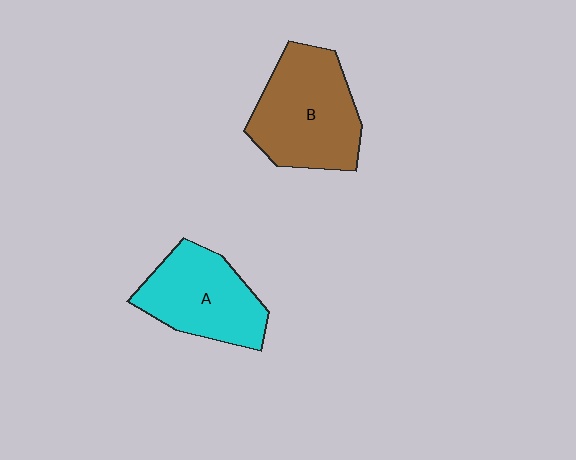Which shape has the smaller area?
Shape A (cyan).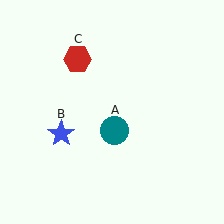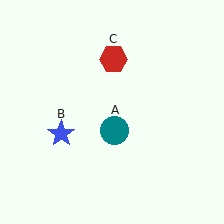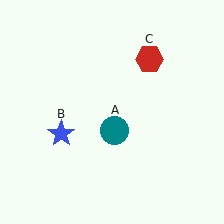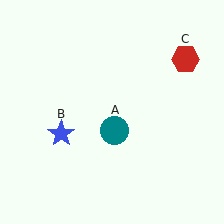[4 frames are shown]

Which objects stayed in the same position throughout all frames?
Teal circle (object A) and blue star (object B) remained stationary.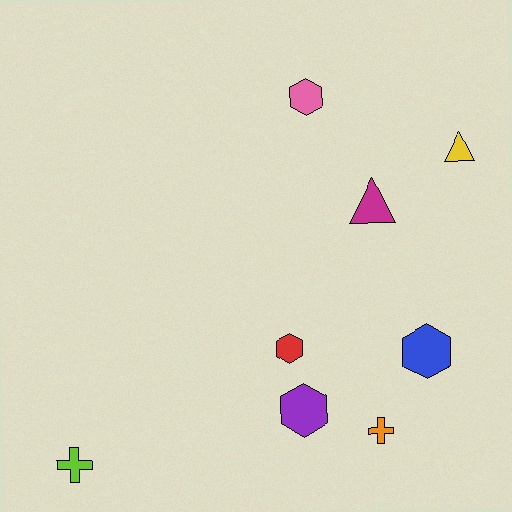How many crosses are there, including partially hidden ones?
There are 2 crosses.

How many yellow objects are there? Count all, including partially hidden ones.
There is 1 yellow object.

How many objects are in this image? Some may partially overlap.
There are 8 objects.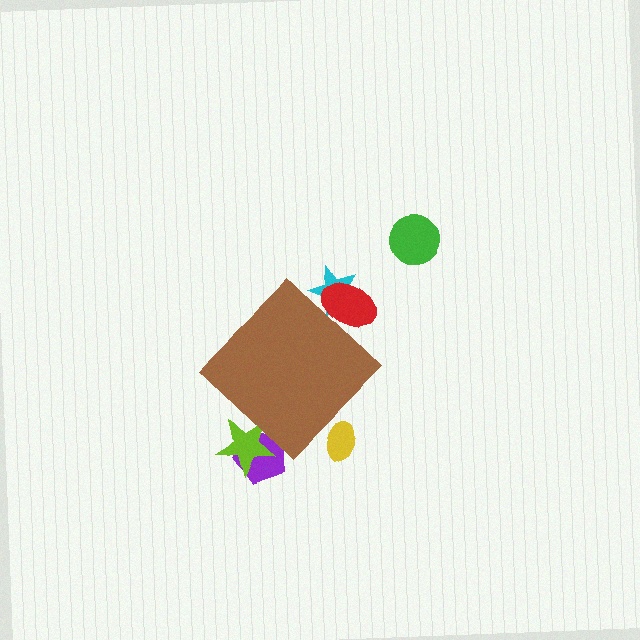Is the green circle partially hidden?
No, the green circle is fully visible.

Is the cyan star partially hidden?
Yes, the cyan star is partially hidden behind the brown diamond.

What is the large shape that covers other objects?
A brown diamond.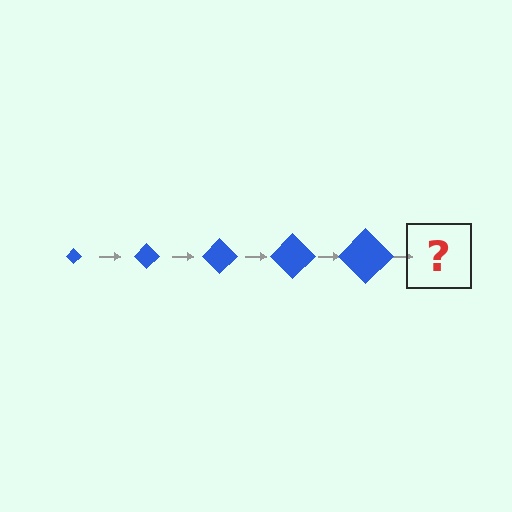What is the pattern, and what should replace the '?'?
The pattern is that the diamond gets progressively larger each step. The '?' should be a blue diamond, larger than the previous one.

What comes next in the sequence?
The next element should be a blue diamond, larger than the previous one.